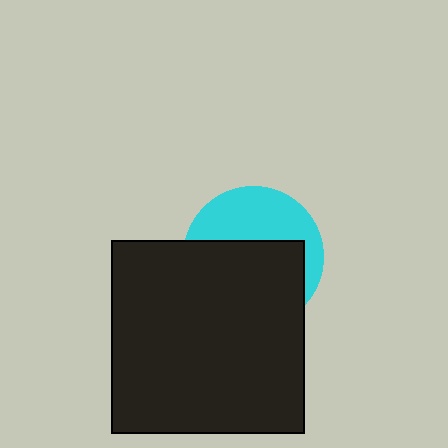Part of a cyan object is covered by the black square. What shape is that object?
It is a circle.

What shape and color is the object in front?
The object in front is a black square.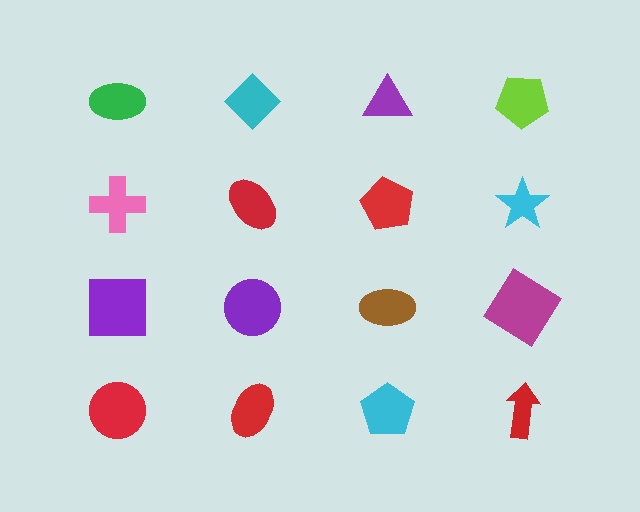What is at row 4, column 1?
A red circle.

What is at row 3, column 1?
A purple square.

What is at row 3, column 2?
A purple circle.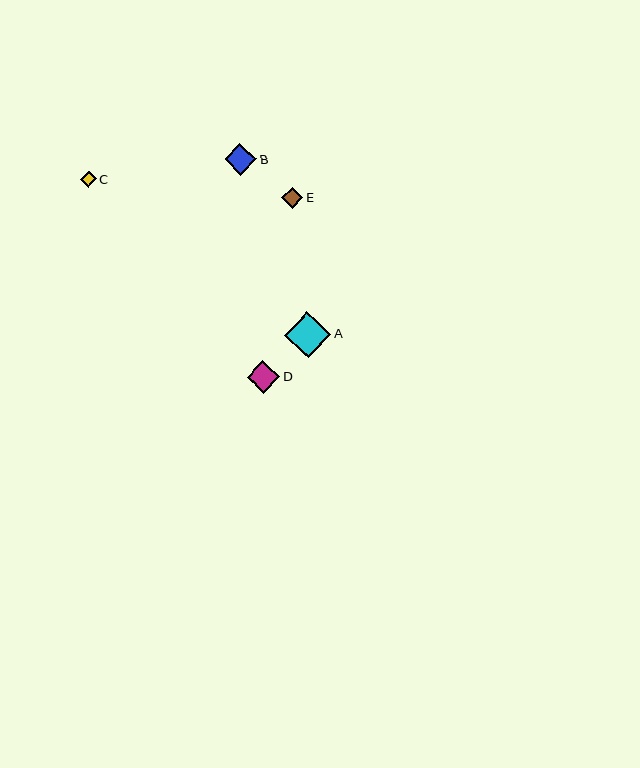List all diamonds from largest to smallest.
From largest to smallest: A, D, B, E, C.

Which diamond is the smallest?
Diamond C is the smallest with a size of approximately 16 pixels.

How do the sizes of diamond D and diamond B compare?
Diamond D and diamond B are approximately the same size.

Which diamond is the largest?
Diamond A is the largest with a size of approximately 46 pixels.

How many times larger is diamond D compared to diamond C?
Diamond D is approximately 2.1 times the size of diamond C.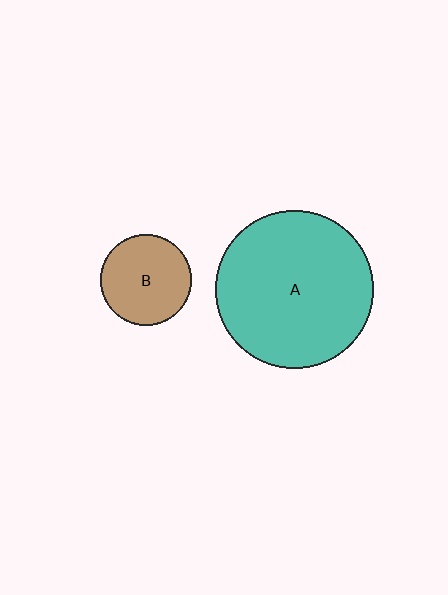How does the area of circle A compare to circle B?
Approximately 3.1 times.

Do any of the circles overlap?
No, none of the circles overlap.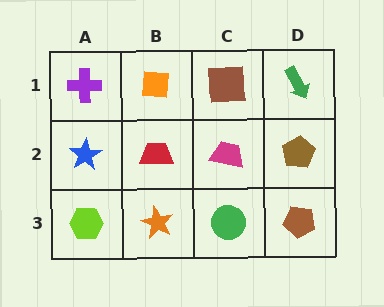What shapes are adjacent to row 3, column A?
A blue star (row 2, column A), an orange star (row 3, column B).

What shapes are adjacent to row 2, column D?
A green arrow (row 1, column D), a brown pentagon (row 3, column D), a magenta trapezoid (row 2, column C).